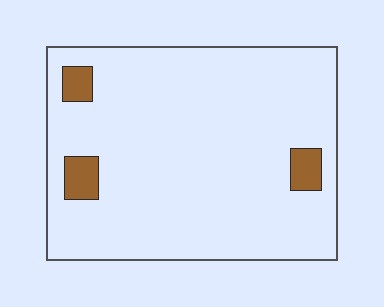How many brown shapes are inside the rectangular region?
3.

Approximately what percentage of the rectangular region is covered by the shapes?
Approximately 5%.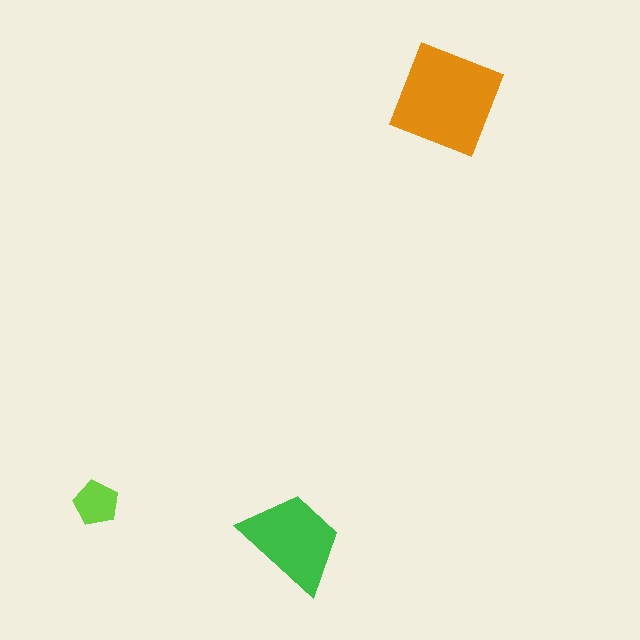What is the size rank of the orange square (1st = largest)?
1st.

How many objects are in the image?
There are 3 objects in the image.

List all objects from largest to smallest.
The orange square, the green trapezoid, the lime pentagon.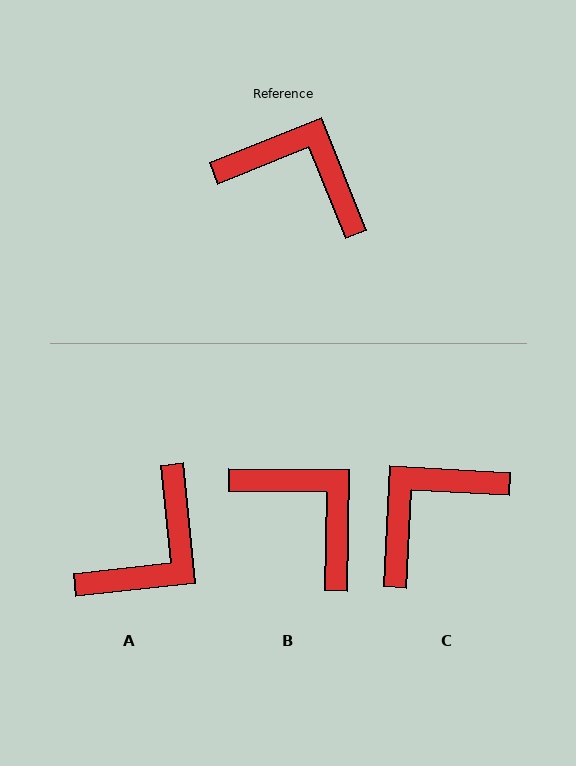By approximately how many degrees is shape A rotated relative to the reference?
Approximately 106 degrees clockwise.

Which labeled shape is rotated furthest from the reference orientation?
A, about 106 degrees away.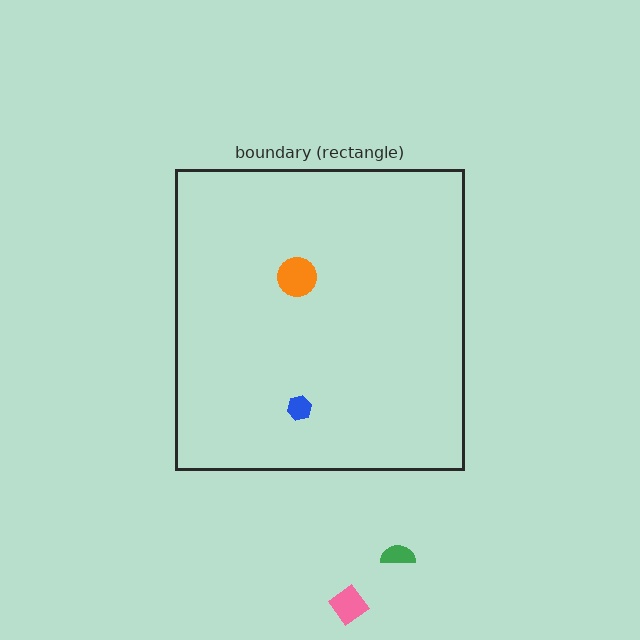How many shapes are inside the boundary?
2 inside, 2 outside.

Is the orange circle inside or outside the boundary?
Inside.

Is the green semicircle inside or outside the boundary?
Outside.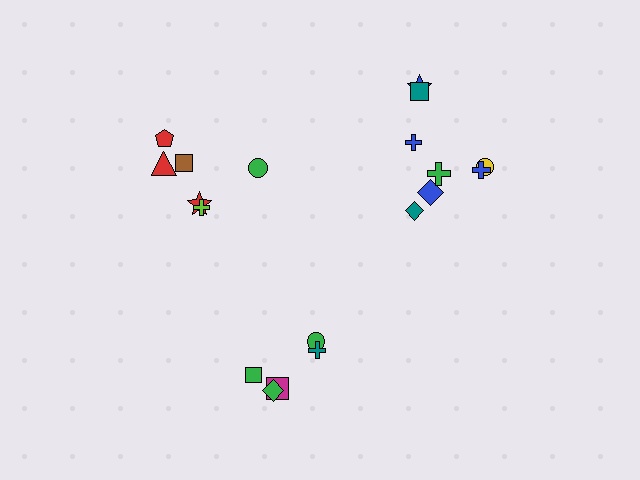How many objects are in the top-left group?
There are 6 objects.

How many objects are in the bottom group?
There are 5 objects.